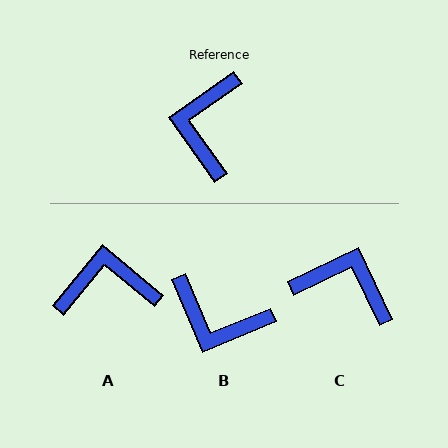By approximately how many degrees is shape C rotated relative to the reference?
Approximately 100 degrees clockwise.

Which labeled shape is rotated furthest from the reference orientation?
C, about 100 degrees away.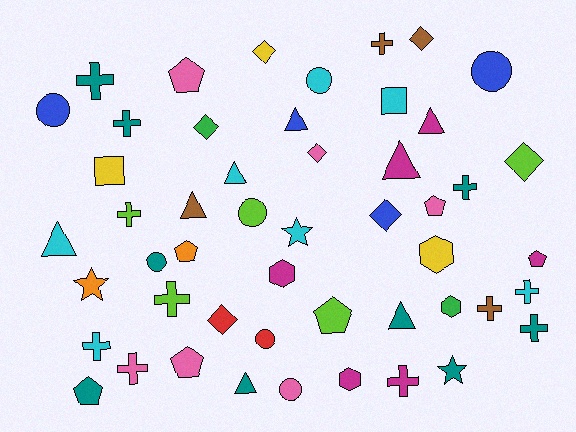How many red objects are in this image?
There are 2 red objects.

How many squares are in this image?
There are 2 squares.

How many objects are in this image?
There are 50 objects.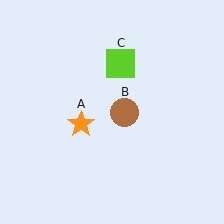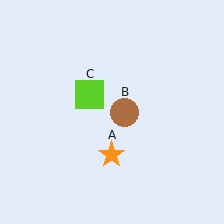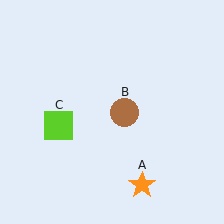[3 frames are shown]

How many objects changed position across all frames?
2 objects changed position: orange star (object A), lime square (object C).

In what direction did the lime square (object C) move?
The lime square (object C) moved down and to the left.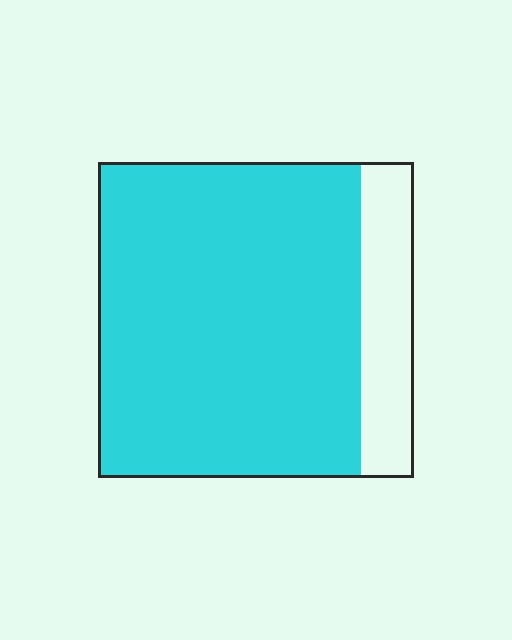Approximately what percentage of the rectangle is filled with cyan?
Approximately 85%.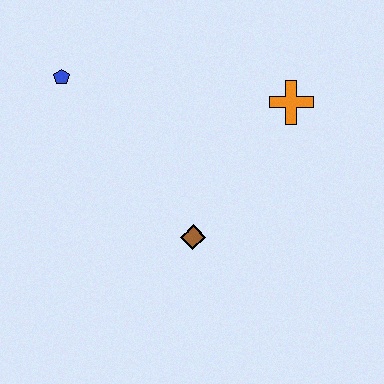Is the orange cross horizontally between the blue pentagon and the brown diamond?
No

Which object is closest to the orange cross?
The brown diamond is closest to the orange cross.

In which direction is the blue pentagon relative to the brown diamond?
The blue pentagon is above the brown diamond.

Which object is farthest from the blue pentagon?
The orange cross is farthest from the blue pentagon.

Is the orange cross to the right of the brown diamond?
Yes